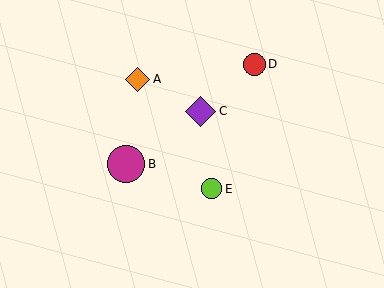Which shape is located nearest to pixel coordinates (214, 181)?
The lime circle (labeled E) at (212, 189) is nearest to that location.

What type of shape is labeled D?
Shape D is a red circle.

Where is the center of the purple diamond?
The center of the purple diamond is at (201, 111).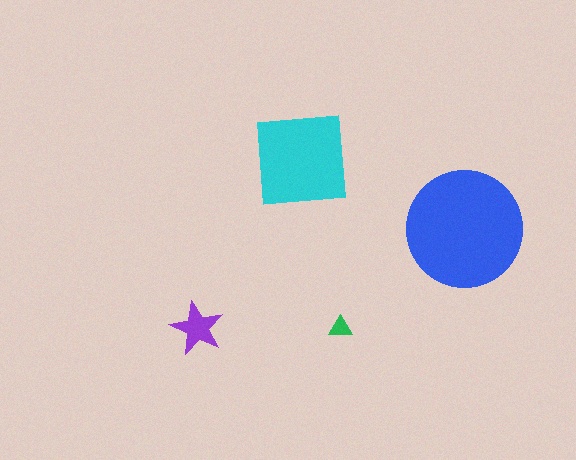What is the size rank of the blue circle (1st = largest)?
1st.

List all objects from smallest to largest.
The green triangle, the purple star, the cyan square, the blue circle.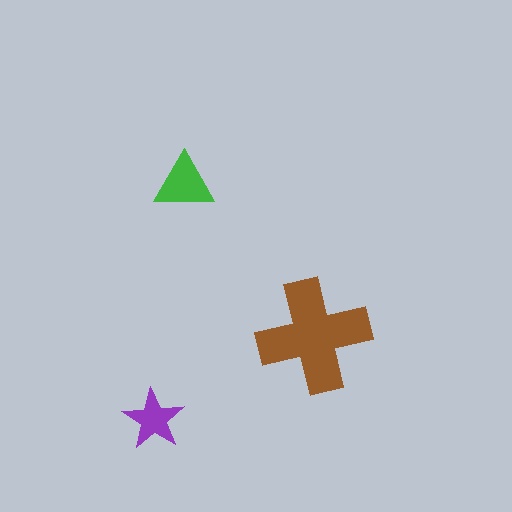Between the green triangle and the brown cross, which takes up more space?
The brown cross.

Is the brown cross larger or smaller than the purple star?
Larger.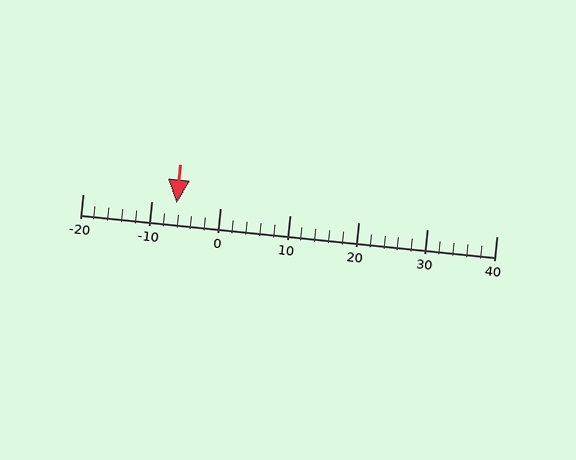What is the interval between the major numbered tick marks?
The major tick marks are spaced 10 units apart.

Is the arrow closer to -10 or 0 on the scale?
The arrow is closer to -10.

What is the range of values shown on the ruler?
The ruler shows values from -20 to 40.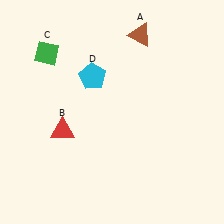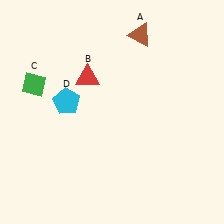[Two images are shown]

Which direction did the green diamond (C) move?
The green diamond (C) moved down.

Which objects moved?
The objects that moved are: the red triangle (B), the green diamond (C), the cyan pentagon (D).